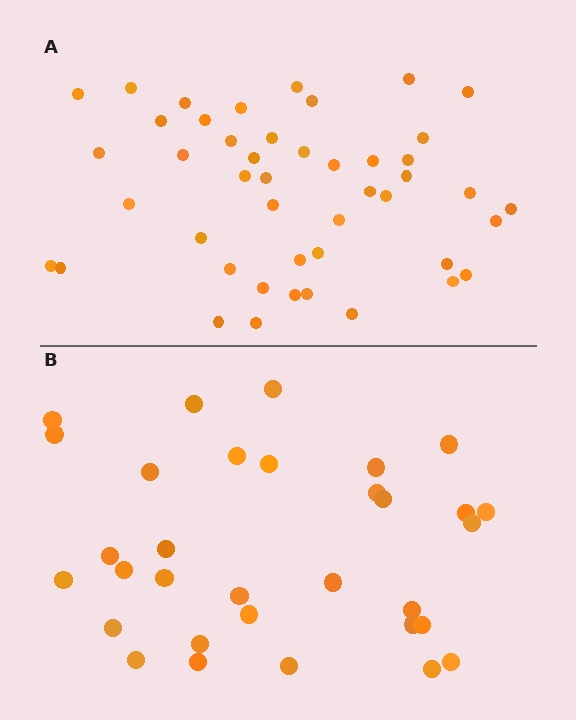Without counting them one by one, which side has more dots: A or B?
Region A (the top region) has more dots.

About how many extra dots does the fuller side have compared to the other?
Region A has approximately 15 more dots than region B.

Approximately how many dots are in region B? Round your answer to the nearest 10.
About 30 dots. (The exact count is 32, which rounds to 30.)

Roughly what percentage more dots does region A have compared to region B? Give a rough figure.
About 45% more.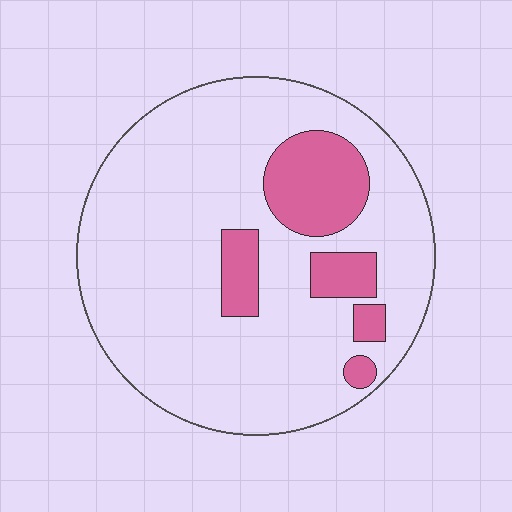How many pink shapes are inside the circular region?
5.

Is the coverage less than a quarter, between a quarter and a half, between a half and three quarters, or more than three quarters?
Less than a quarter.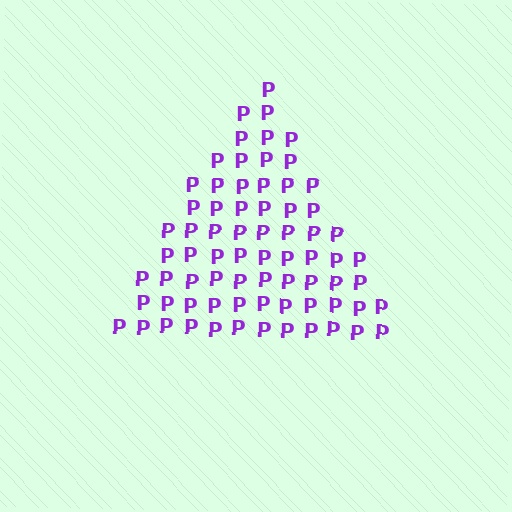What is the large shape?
The large shape is a triangle.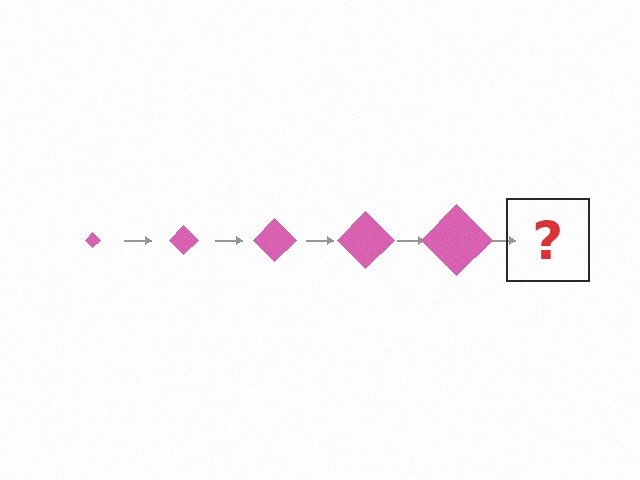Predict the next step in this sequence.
The next step is a pink diamond, larger than the previous one.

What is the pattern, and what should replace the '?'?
The pattern is that the diamond gets progressively larger each step. The '?' should be a pink diamond, larger than the previous one.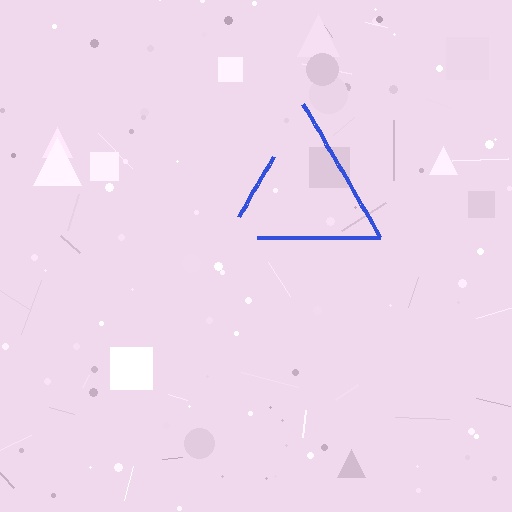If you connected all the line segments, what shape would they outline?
They would outline a triangle.